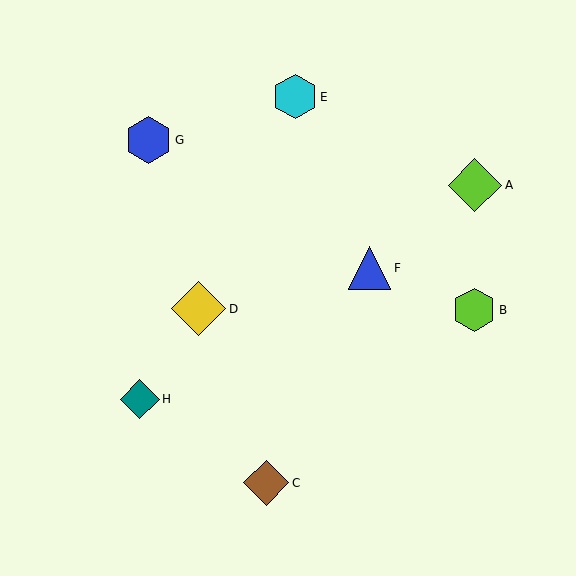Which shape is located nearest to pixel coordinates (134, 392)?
The teal diamond (labeled H) at (140, 399) is nearest to that location.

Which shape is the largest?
The yellow diamond (labeled D) is the largest.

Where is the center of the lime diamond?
The center of the lime diamond is at (475, 185).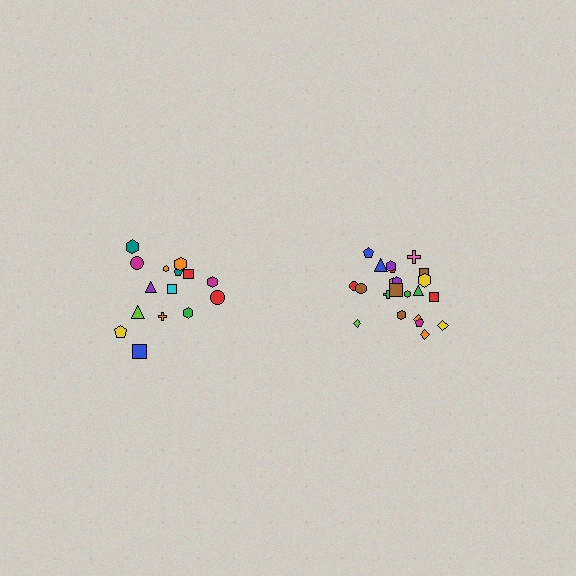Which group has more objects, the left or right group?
The right group.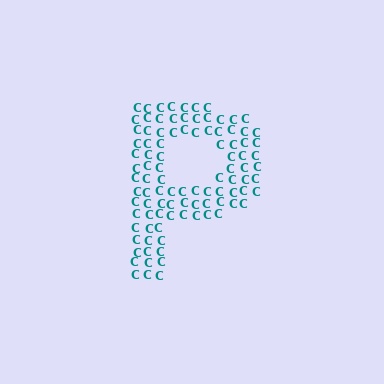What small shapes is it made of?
It is made of small letter C's.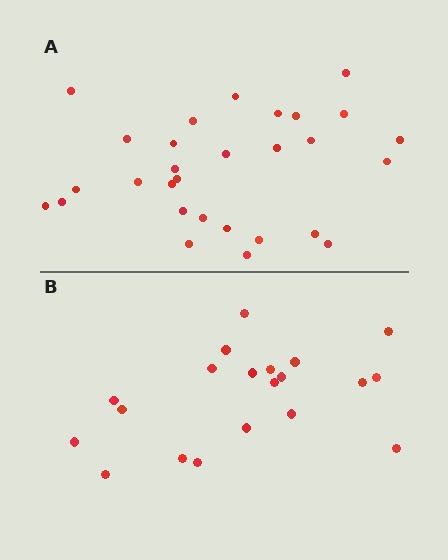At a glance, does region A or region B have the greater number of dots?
Region A (the top region) has more dots.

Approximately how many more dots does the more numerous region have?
Region A has roughly 8 or so more dots than region B.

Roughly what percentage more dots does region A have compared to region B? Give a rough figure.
About 45% more.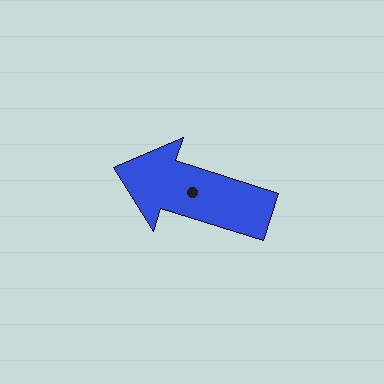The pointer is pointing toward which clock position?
Roughly 10 o'clock.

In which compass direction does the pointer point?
West.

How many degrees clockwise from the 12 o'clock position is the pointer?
Approximately 287 degrees.